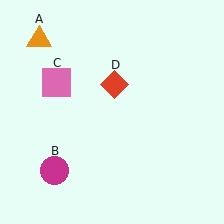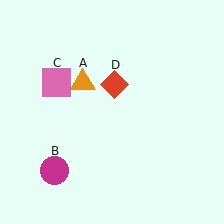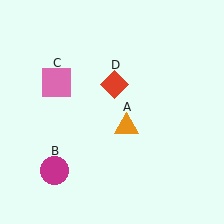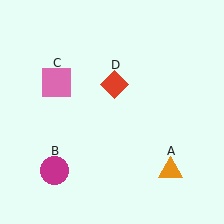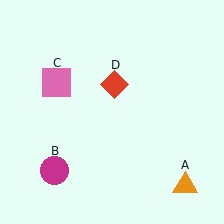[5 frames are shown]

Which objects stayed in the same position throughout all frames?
Magenta circle (object B) and pink square (object C) and red diamond (object D) remained stationary.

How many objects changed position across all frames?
1 object changed position: orange triangle (object A).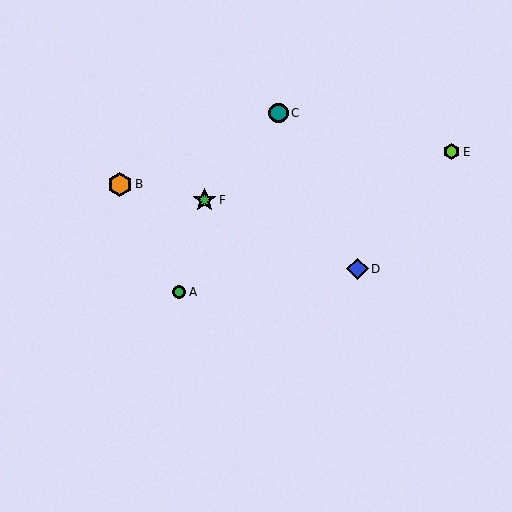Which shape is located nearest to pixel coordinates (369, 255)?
The blue diamond (labeled D) at (357, 269) is nearest to that location.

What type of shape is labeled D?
Shape D is a blue diamond.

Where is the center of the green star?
The center of the green star is at (204, 200).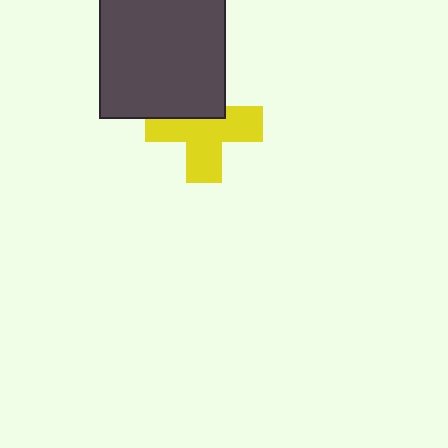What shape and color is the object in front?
The object in front is a dark gray rectangle.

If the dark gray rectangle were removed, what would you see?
You would see the complete yellow cross.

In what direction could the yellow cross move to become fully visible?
The yellow cross could move down. That would shift it out from behind the dark gray rectangle entirely.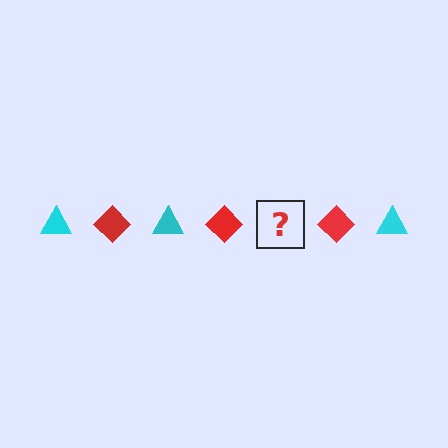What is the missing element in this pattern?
The missing element is a cyan triangle.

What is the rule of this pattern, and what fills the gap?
The rule is that the pattern alternates between cyan triangle and red diamond. The gap should be filled with a cyan triangle.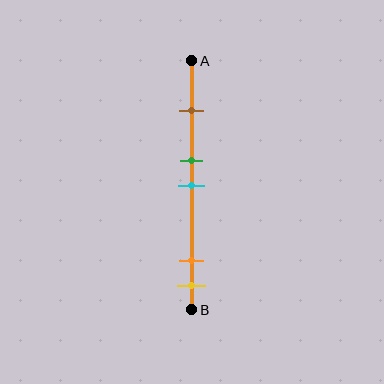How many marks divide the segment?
There are 5 marks dividing the segment.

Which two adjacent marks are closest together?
The green and cyan marks are the closest adjacent pair.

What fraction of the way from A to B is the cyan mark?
The cyan mark is approximately 50% (0.5) of the way from A to B.